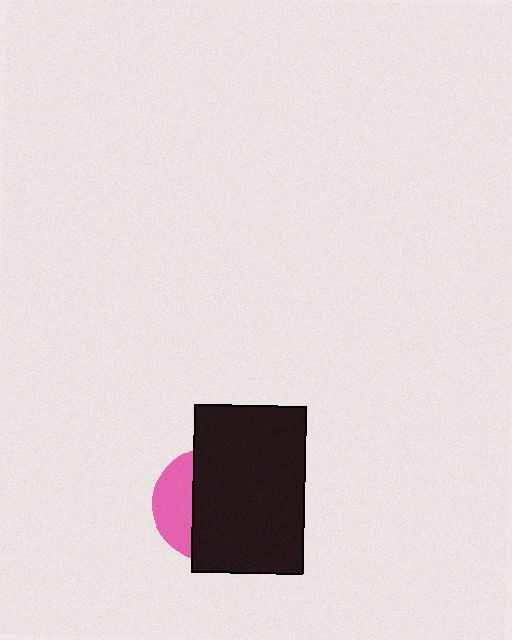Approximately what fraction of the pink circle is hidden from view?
Roughly 69% of the pink circle is hidden behind the black rectangle.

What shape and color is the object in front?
The object in front is a black rectangle.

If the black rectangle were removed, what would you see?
You would see the complete pink circle.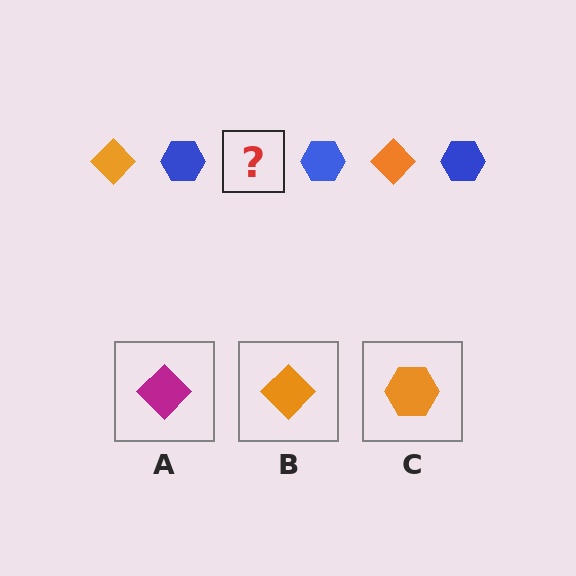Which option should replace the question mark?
Option B.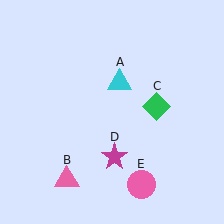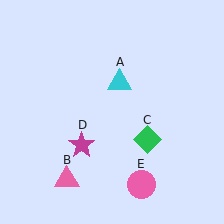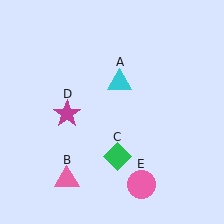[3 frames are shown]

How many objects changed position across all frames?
2 objects changed position: green diamond (object C), magenta star (object D).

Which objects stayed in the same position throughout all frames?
Cyan triangle (object A) and pink triangle (object B) and pink circle (object E) remained stationary.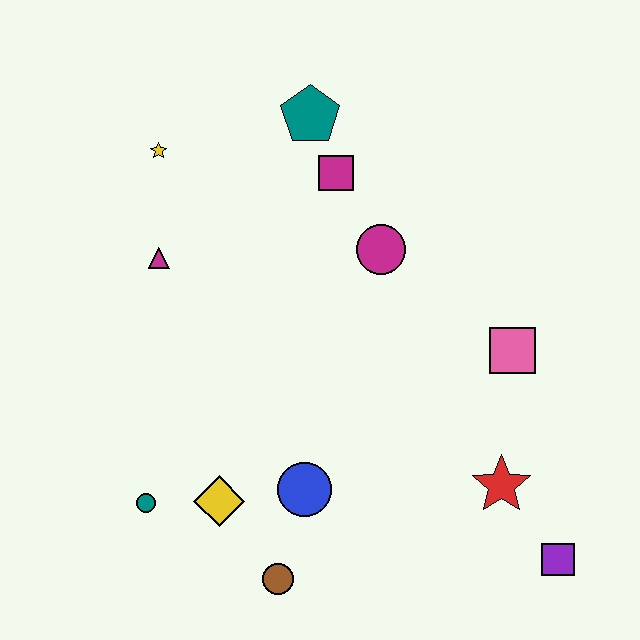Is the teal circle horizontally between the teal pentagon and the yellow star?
No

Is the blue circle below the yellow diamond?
No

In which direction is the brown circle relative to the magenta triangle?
The brown circle is below the magenta triangle.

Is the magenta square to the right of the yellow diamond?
Yes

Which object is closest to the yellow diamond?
The teal circle is closest to the yellow diamond.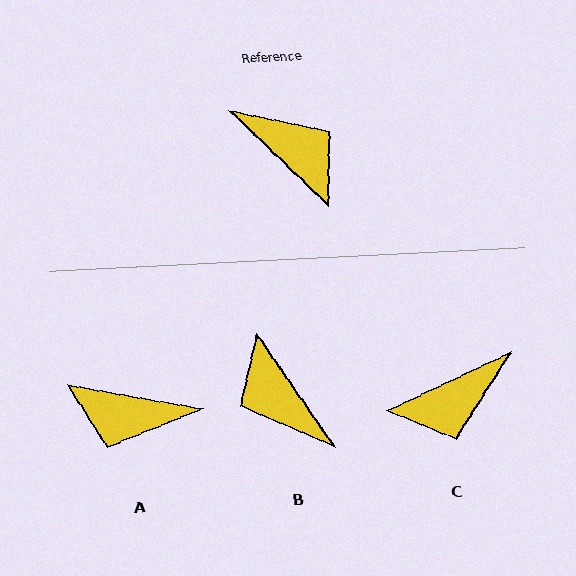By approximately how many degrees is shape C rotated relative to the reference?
Approximately 111 degrees clockwise.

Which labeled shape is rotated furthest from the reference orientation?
B, about 168 degrees away.